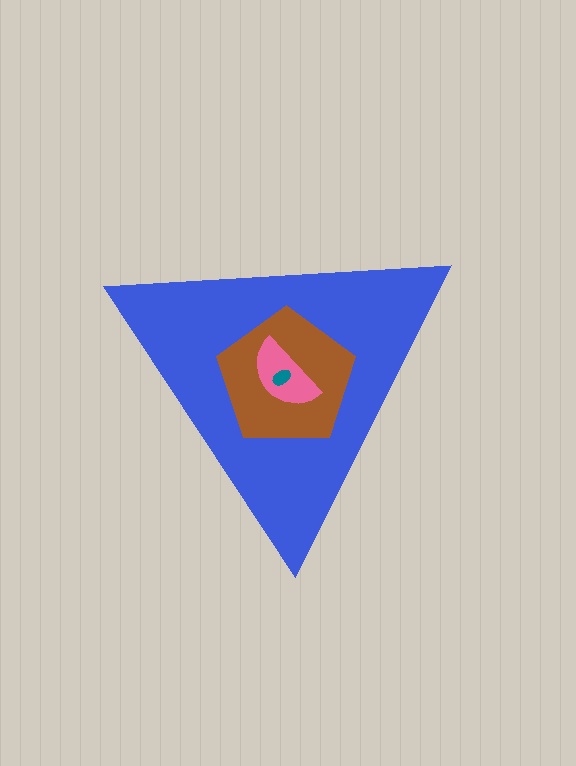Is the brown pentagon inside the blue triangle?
Yes.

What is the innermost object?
The teal ellipse.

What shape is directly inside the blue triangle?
The brown pentagon.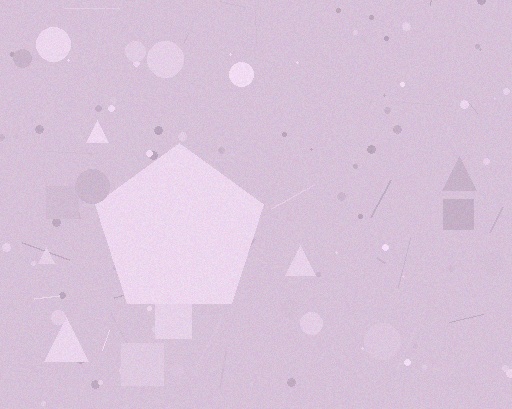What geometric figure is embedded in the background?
A pentagon is embedded in the background.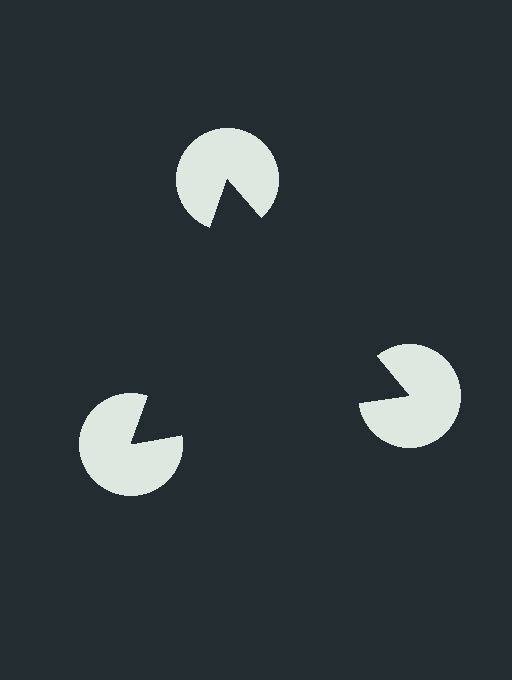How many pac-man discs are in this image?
There are 3 — one at each vertex of the illusory triangle.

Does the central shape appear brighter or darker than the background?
It typically appears slightly darker than the background, even though no actual brightness change is drawn.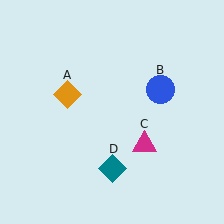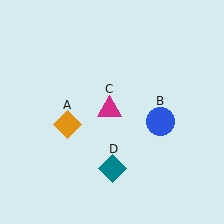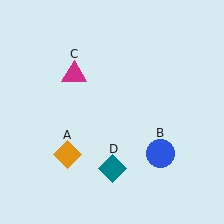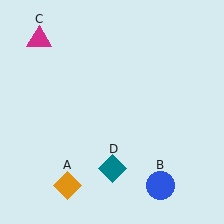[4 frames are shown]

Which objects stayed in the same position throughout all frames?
Teal diamond (object D) remained stationary.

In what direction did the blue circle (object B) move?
The blue circle (object B) moved down.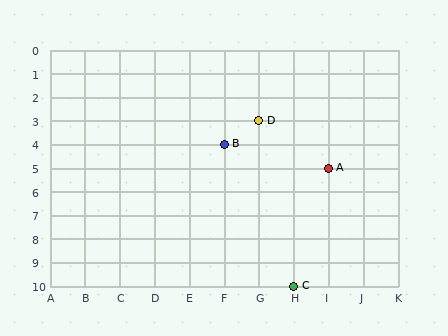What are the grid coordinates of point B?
Point B is at grid coordinates (F, 4).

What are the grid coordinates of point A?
Point A is at grid coordinates (I, 5).